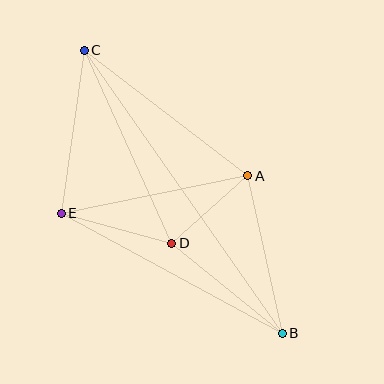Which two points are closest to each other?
Points A and D are closest to each other.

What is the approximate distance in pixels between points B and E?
The distance between B and E is approximately 251 pixels.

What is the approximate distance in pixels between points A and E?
The distance between A and E is approximately 190 pixels.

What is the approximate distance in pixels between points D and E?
The distance between D and E is approximately 114 pixels.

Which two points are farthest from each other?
Points B and C are farthest from each other.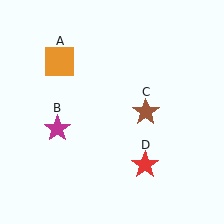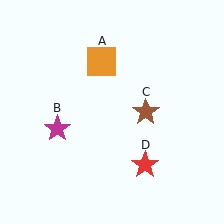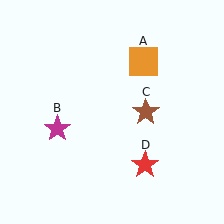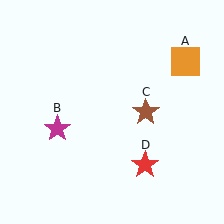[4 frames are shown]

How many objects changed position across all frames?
1 object changed position: orange square (object A).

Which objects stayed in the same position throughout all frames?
Magenta star (object B) and brown star (object C) and red star (object D) remained stationary.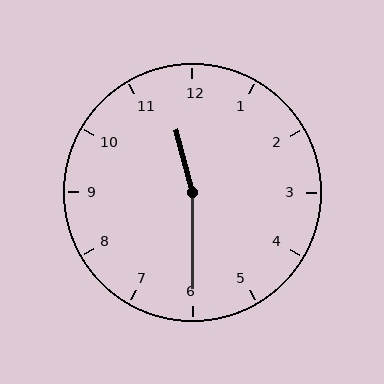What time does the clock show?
11:30.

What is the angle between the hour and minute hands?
Approximately 165 degrees.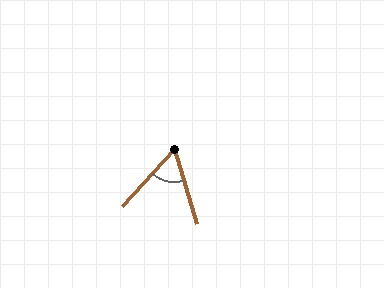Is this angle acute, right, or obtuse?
It is acute.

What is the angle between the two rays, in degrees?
Approximately 59 degrees.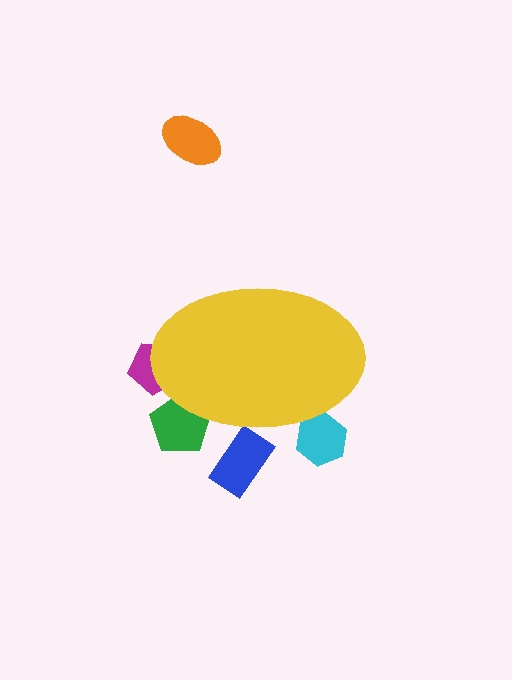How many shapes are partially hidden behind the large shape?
4 shapes are partially hidden.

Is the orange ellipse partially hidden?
No, the orange ellipse is fully visible.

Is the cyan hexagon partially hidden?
Yes, the cyan hexagon is partially hidden behind the yellow ellipse.